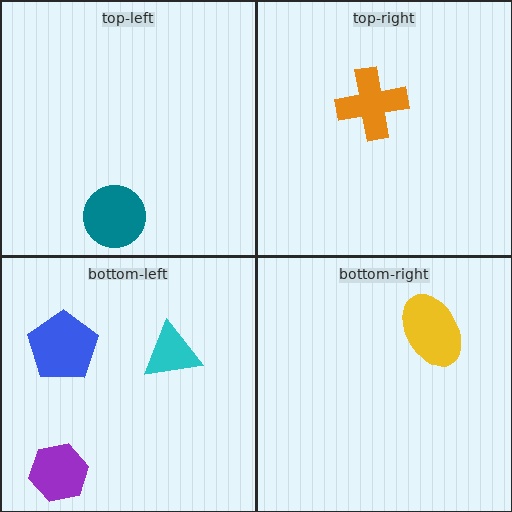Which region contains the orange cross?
The top-right region.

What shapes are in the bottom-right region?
The yellow ellipse.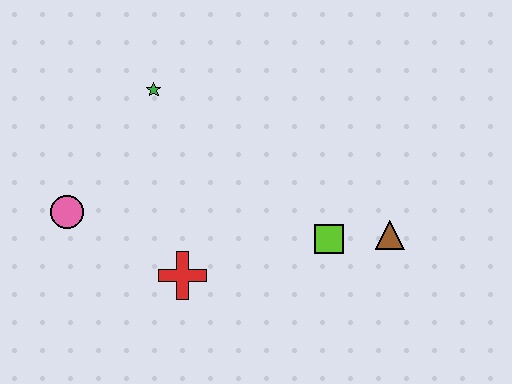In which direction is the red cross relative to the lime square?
The red cross is to the left of the lime square.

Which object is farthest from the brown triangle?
The pink circle is farthest from the brown triangle.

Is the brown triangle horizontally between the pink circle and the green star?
No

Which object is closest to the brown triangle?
The lime square is closest to the brown triangle.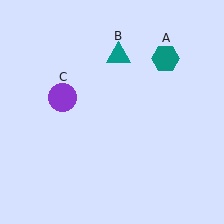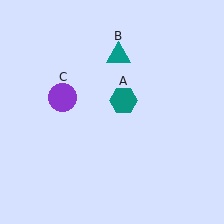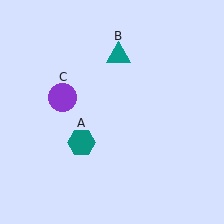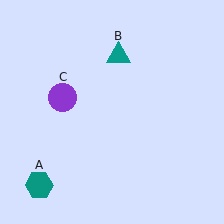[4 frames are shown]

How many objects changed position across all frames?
1 object changed position: teal hexagon (object A).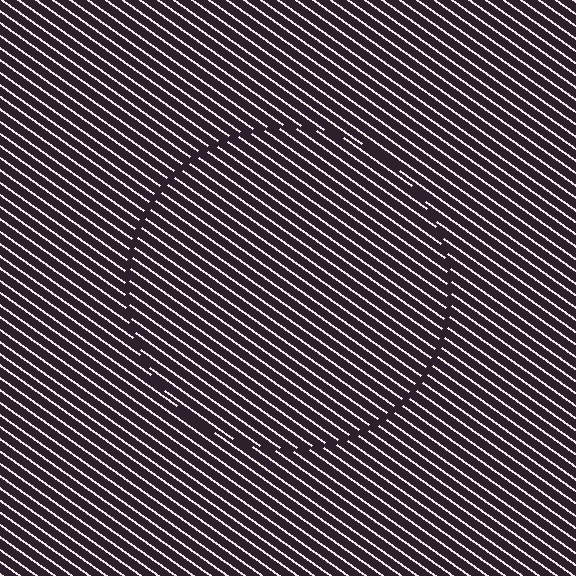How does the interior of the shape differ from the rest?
The interior of the shape contains the same grating, shifted by half a period — the contour is defined by the phase discontinuity where line-ends from the inner and outer gratings abut.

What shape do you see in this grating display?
An illusory circle. The interior of the shape contains the same grating, shifted by half a period — the contour is defined by the phase discontinuity where line-ends from the inner and outer gratings abut.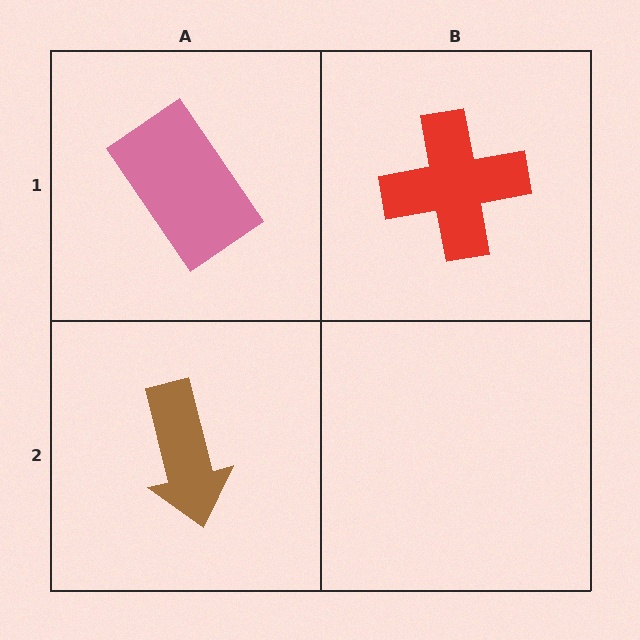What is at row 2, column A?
A brown arrow.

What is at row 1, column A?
A pink rectangle.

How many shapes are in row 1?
2 shapes.